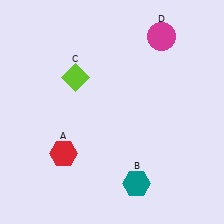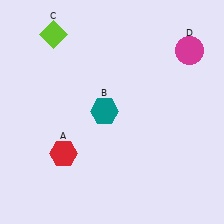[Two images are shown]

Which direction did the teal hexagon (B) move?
The teal hexagon (B) moved up.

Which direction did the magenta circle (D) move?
The magenta circle (D) moved right.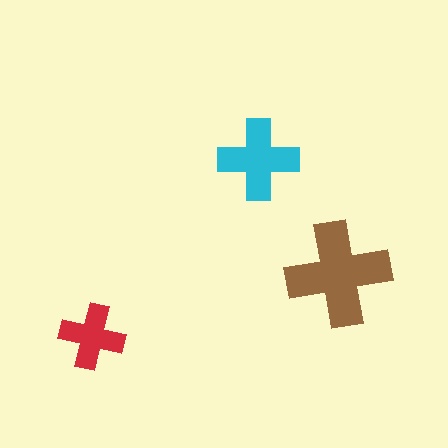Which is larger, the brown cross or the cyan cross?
The brown one.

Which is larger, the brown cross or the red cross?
The brown one.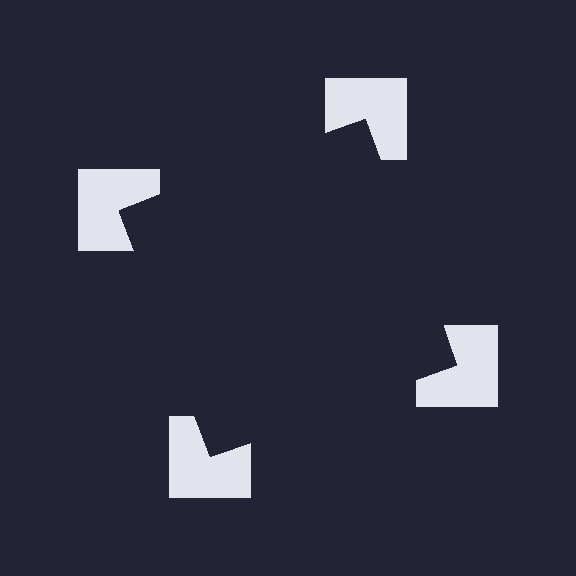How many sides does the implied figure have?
4 sides.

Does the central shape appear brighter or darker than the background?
It typically appears slightly darker than the background, even though no actual brightness change is drawn.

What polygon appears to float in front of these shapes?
An illusory square — its edges are inferred from the aligned wedge cuts in the notched squares, not physically drawn.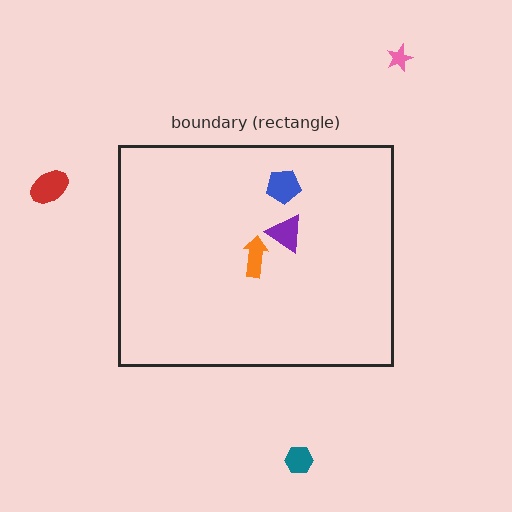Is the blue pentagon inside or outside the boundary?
Inside.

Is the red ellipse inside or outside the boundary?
Outside.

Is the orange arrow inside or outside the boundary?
Inside.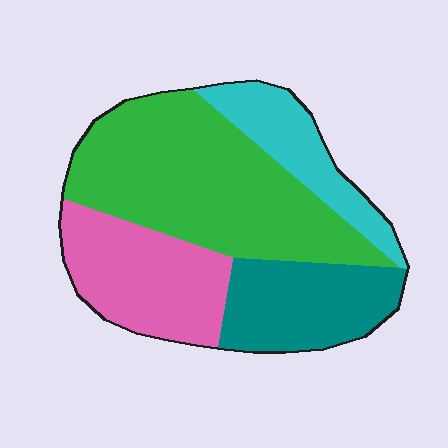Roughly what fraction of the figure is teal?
Teal takes up less than a quarter of the figure.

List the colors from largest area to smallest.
From largest to smallest: green, pink, teal, cyan.